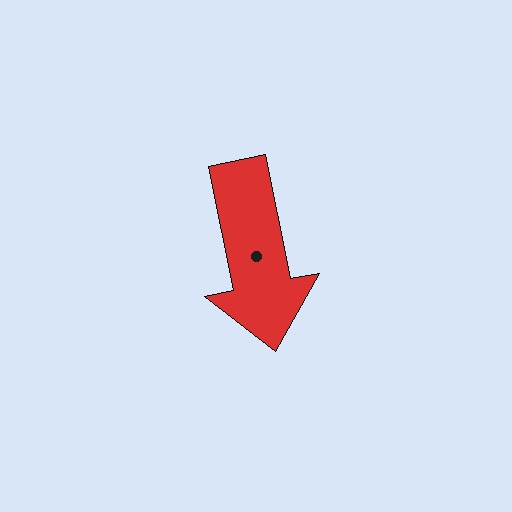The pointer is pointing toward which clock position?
Roughly 6 o'clock.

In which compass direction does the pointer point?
South.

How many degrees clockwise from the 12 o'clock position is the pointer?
Approximately 169 degrees.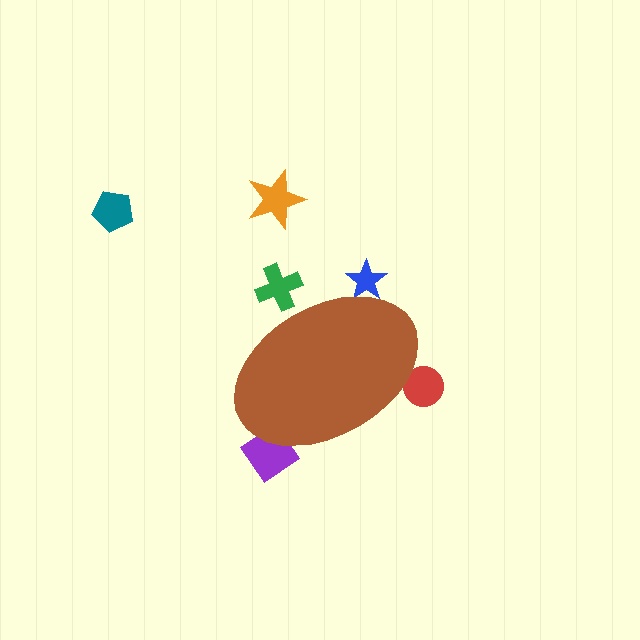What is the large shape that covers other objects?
A brown ellipse.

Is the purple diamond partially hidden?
Yes, the purple diamond is partially hidden behind the brown ellipse.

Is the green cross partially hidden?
Yes, the green cross is partially hidden behind the brown ellipse.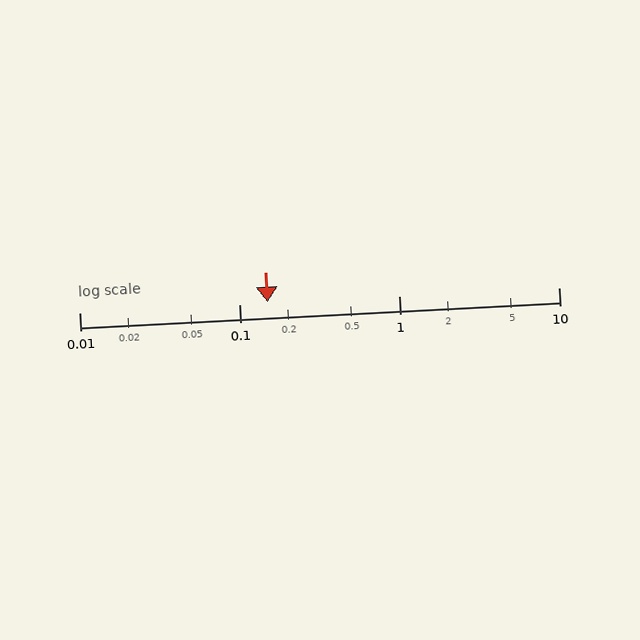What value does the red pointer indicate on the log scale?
The pointer indicates approximately 0.15.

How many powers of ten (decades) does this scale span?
The scale spans 3 decades, from 0.01 to 10.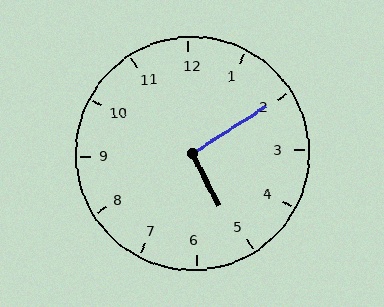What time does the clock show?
5:10.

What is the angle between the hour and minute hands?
Approximately 95 degrees.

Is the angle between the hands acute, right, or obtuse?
It is right.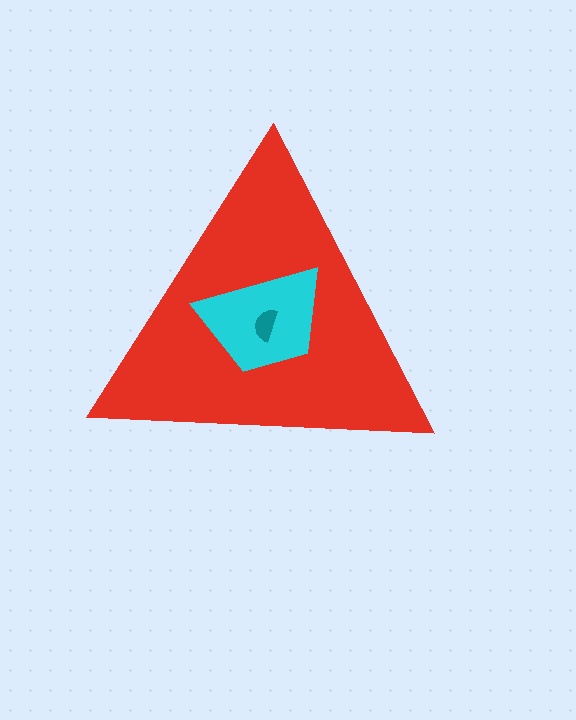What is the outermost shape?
The red triangle.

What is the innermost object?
The teal semicircle.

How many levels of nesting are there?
3.